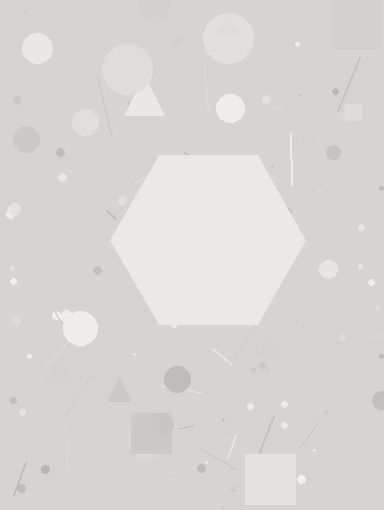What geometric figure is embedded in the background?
A hexagon is embedded in the background.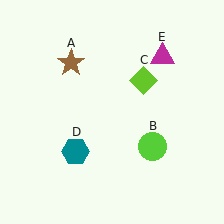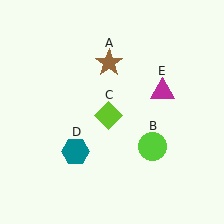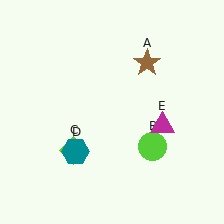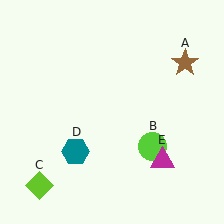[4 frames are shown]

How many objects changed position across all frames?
3 objects changed position: brown star (object A), lime diamond (object C), magenta triangle (object E).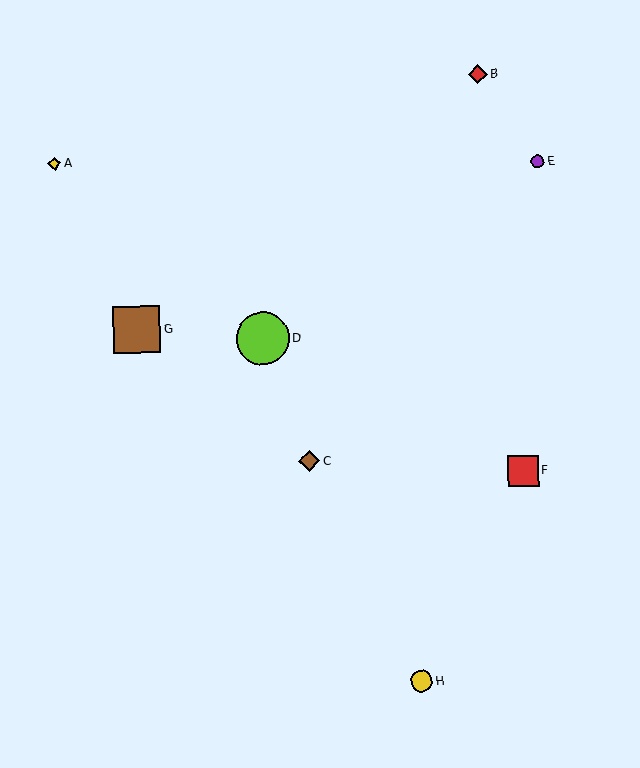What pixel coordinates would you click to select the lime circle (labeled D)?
Click at (262, 339) to select the lime circle D.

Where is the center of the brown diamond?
The center of the brown diamond is at (309, 461).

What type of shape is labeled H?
Shape H is a yellow circle.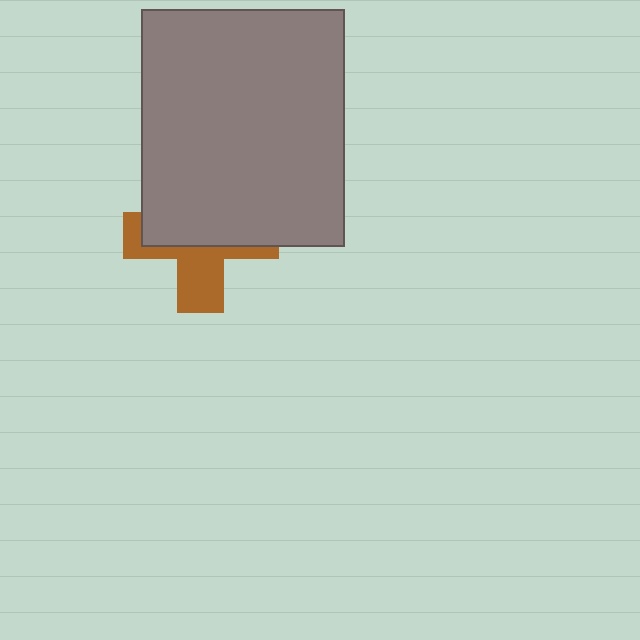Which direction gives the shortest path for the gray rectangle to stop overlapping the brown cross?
Moving up gives the shortest separation.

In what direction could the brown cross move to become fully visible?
The brown cross could move down. That would shift it out from behind the gray rectangle entirely.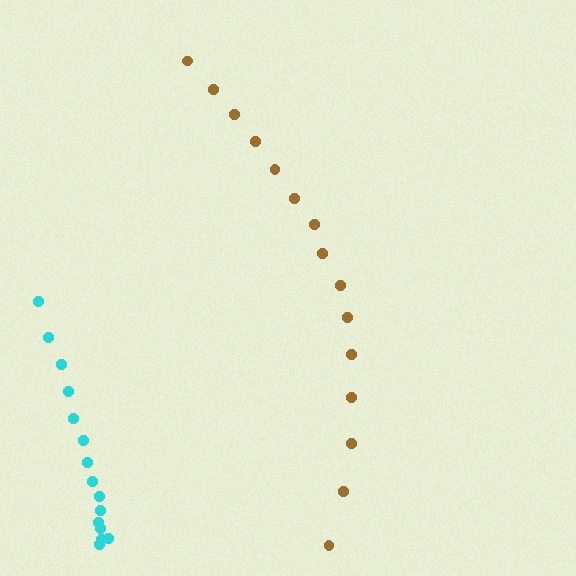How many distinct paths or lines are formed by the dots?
There are 2 distinct paths.